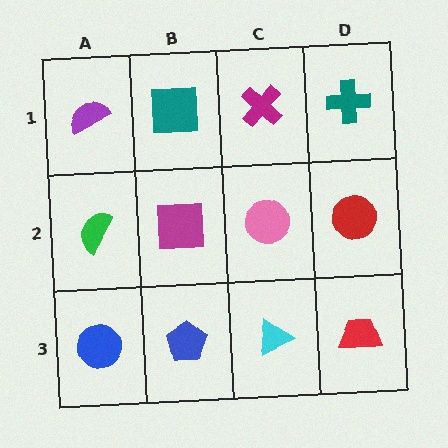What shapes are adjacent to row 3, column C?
A pink circle (row 2, column C), a blue pentagon (row 3, column B), a red trapezoid (row 3, column D).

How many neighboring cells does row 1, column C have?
3.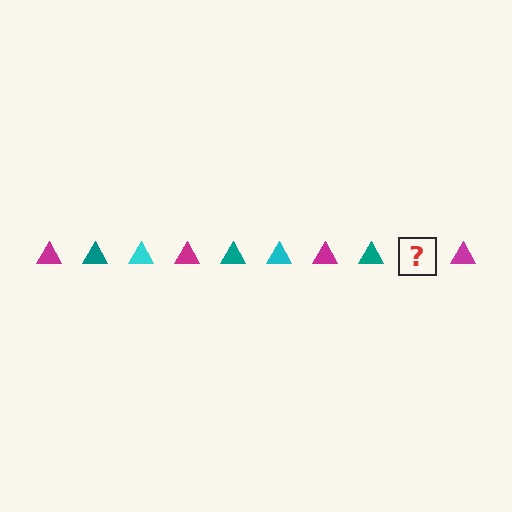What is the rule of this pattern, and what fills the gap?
The rule is that the pattern cycles through magenta, teal, cyan triangles. The gap should be filled with a cyan triangle.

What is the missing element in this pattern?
The missing element is a cyan triangle.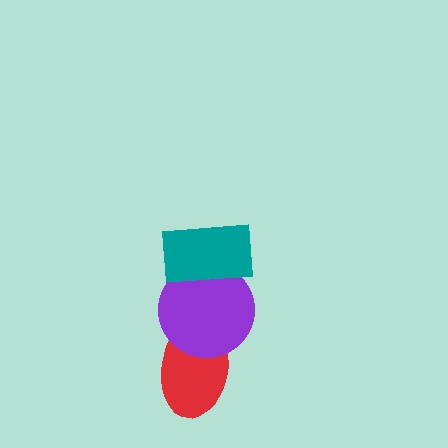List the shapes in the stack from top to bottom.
From top to bottom: the teal rectangle, the purple circle, the red ellipse.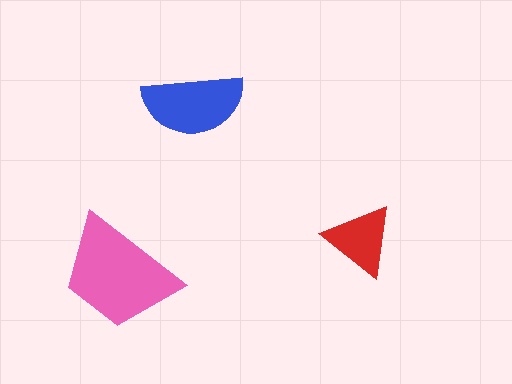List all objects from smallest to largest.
The red triangle, the blue semicircle, the pink trapezoid.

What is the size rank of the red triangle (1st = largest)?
3rd.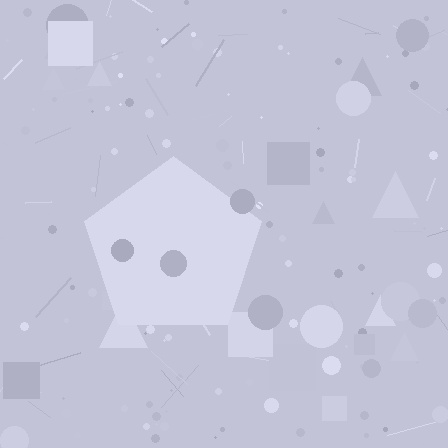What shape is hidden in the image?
A pentagon is hidden in the image.